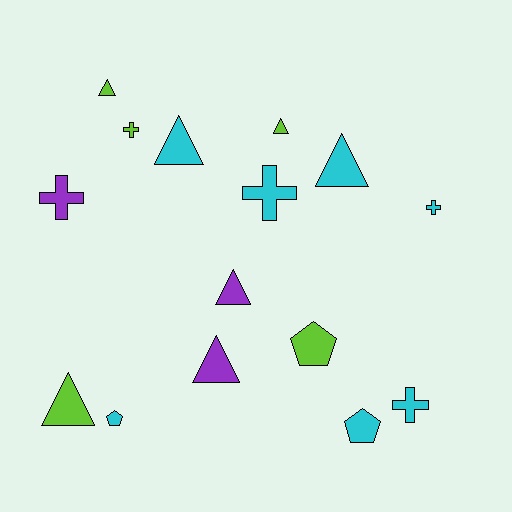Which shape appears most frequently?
Triangle, with 7 objects.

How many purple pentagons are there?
There are no purple pentagons.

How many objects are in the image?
There are 15 objects.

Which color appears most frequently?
Cyan, with 7 objects.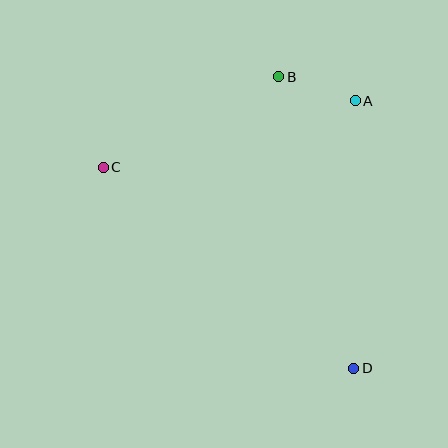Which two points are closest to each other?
Points A and B are closest to each other.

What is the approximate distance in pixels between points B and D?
The distance between B and D is approximately 301 pixels.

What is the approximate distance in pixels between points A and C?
The distance between A and C is approximately 261 pixels.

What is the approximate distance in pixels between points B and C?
The distance between B and C is approximately 198 pixels.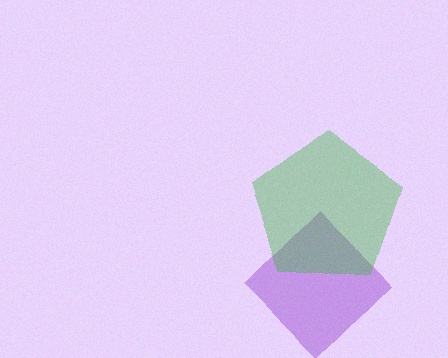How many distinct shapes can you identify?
There are 2 distinct shapes: a purple diamond, a green pentagon.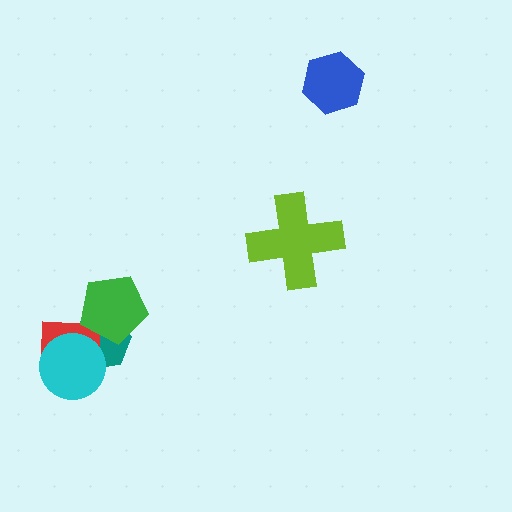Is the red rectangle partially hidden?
Yes, it is partially covered by another shape.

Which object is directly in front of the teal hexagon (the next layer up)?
The red rectangle is directly in front of the teal hexagon.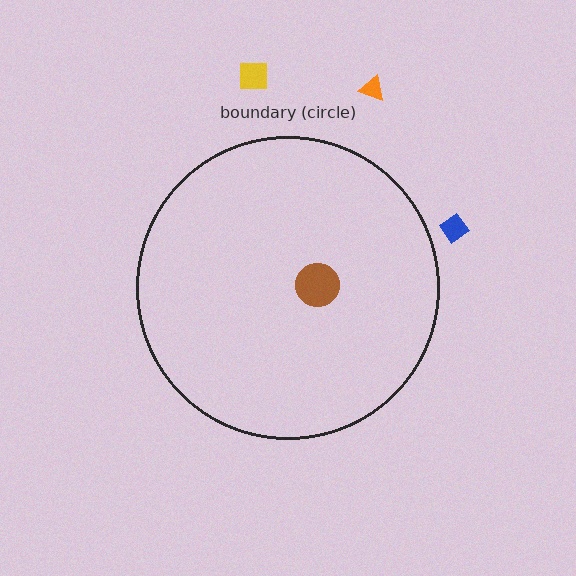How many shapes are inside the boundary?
1 inside, 3 outside.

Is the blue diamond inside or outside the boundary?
Outside.